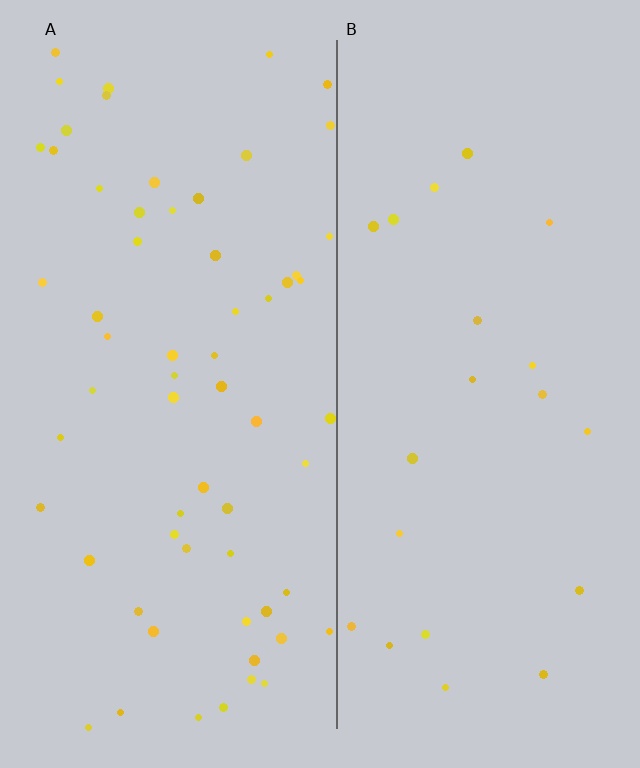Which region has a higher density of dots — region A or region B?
A (the left).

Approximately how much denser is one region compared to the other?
Approximately 2.9× — region A over region B.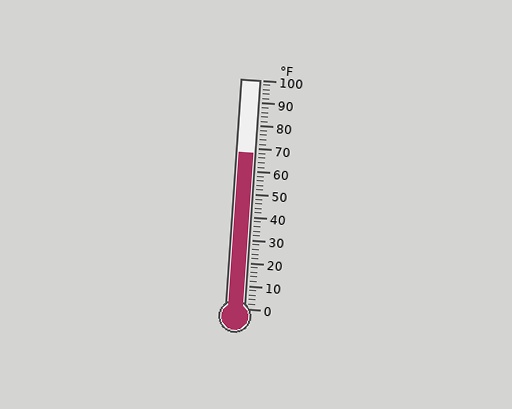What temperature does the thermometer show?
The thermometer shows approximately 68°F.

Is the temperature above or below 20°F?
The temperature is above 20°F.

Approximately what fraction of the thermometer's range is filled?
The thermometer is filled to approximately 70% of its range.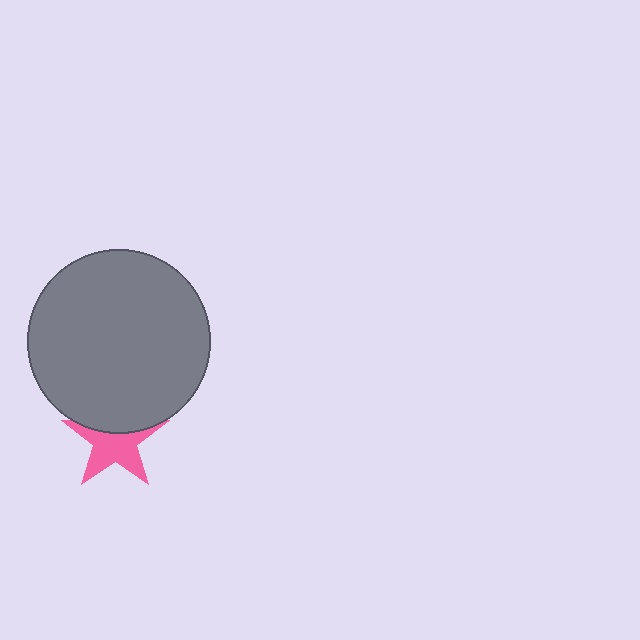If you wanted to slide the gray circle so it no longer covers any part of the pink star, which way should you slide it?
Slide it up — that is the most direct way to separate the two shapes.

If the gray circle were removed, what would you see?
You would see the complete pink star.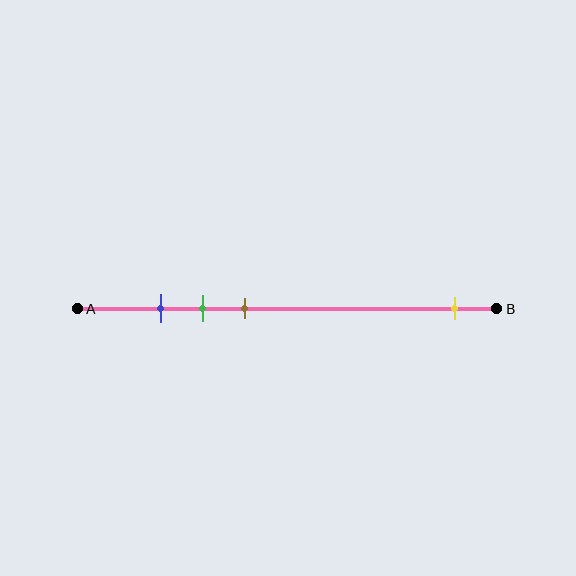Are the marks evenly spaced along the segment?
No, the marks are not evenly spaced.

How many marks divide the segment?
There are 4 marks dividing the segment.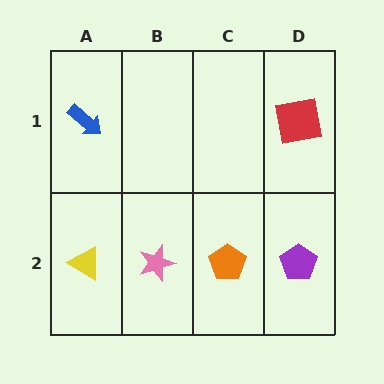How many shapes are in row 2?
4 shapes.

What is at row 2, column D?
A purple pentagon.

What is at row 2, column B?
A pink star.